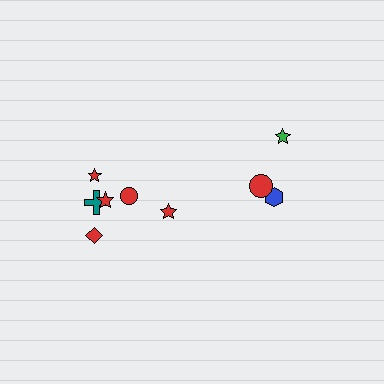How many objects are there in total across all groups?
There are 9 objects.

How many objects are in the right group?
There are 3 objects.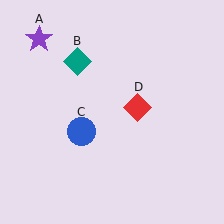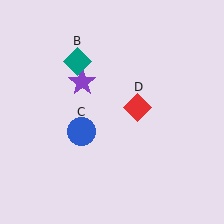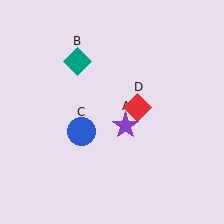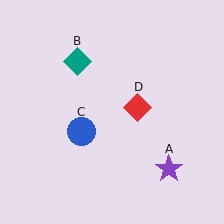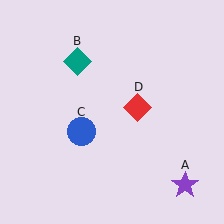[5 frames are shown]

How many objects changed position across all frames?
1 object changed position: purple star (object A).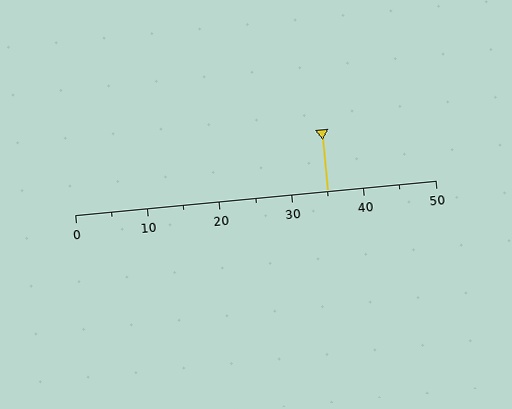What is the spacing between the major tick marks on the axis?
The major ticks are spaced 10 apart.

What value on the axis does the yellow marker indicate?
The marker indicates approximately 35.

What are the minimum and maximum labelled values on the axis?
The axis runs from 0 to 50.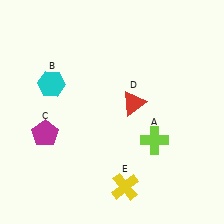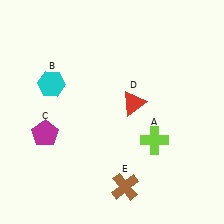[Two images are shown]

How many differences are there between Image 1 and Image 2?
There is 1 difference between the two images.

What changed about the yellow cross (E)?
In Image 1, E is yellow. In Image 2, it changed to brown.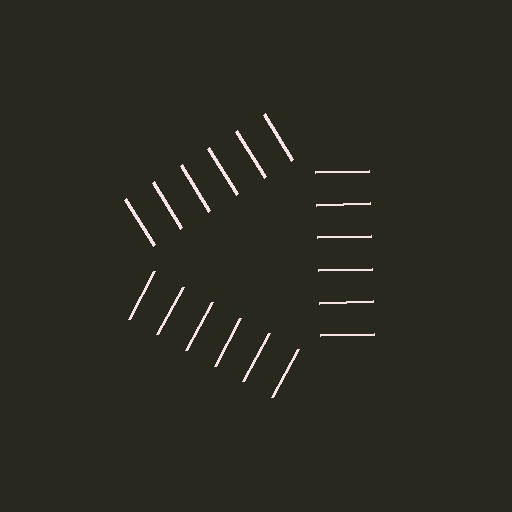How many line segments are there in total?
18 — 6 along each of the 3 edges.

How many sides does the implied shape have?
3 sides — the line-ends trace a triangle.